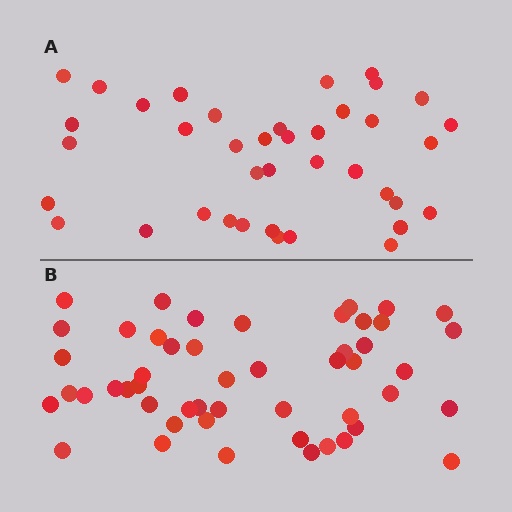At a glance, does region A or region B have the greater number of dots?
Region B (the bottom region) has more dots.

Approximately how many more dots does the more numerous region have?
Region B has roughly 12 or so more dots than region A.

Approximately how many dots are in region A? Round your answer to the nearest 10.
About 40 dots. (The exact count is 39, which rounds to 40.)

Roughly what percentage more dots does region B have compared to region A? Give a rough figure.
About 30% more.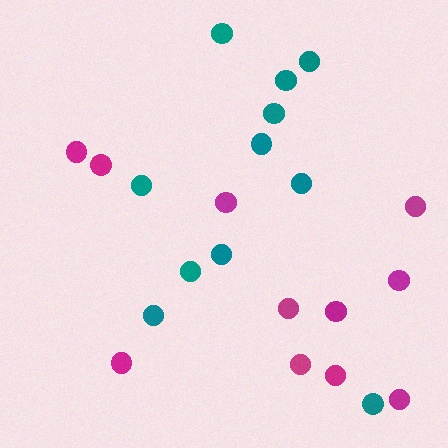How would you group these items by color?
There are 2 groups: one group of teal circles (11) and one group of magenta circles (11).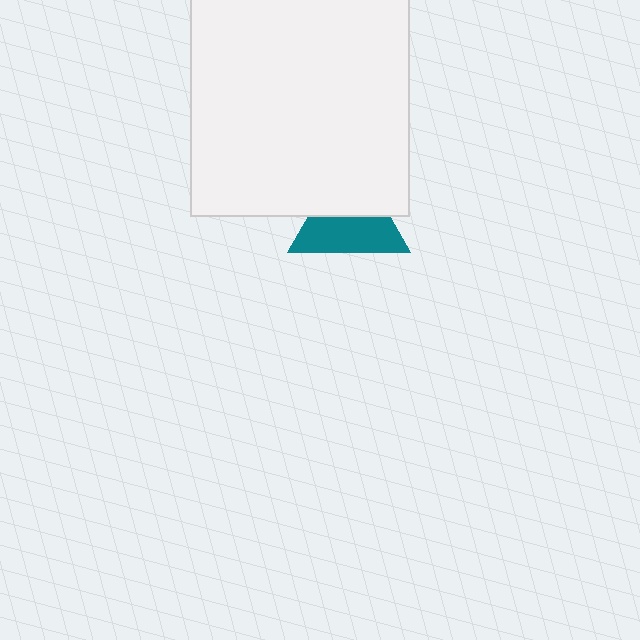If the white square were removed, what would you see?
You would see the complete teal triangle.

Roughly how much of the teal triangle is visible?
About half of it is visible (roughly 55%).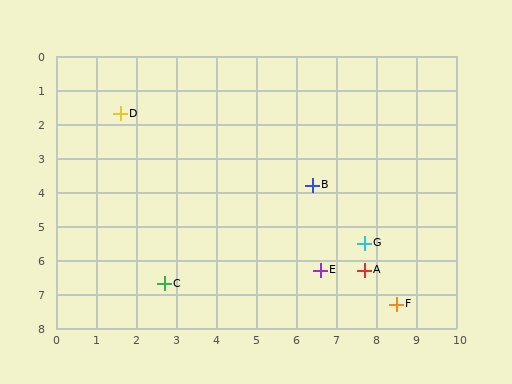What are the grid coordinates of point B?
Point B is at approximately (6.4, 3.8).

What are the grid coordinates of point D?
Point D is at approximately (1.6, 1.7).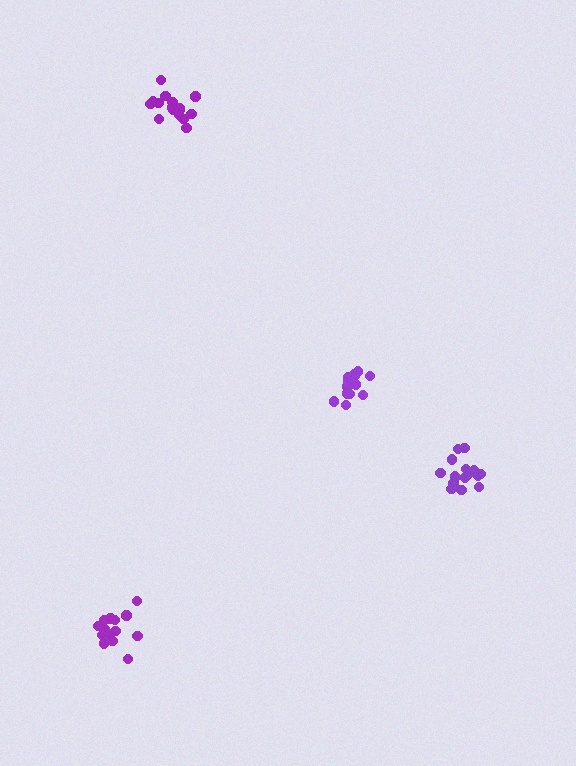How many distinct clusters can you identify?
There are 4 distinct clusters.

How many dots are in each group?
Group 1: 16 dots, Group 2: 16 dots, Group 3: 17 dots, Group 4: 15 dots (64 total).